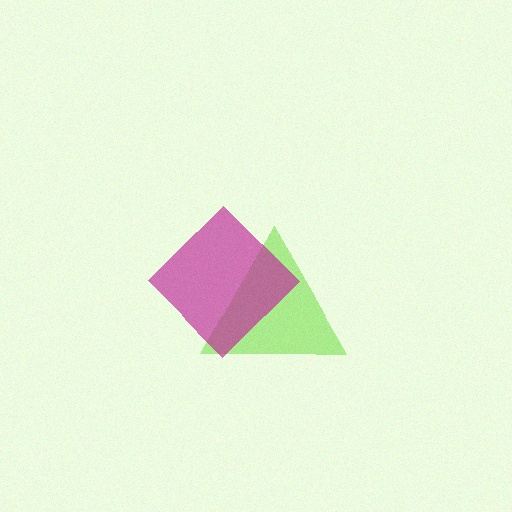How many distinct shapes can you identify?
There are 2 distinct shapes: a lime triangle, a magenta diamond.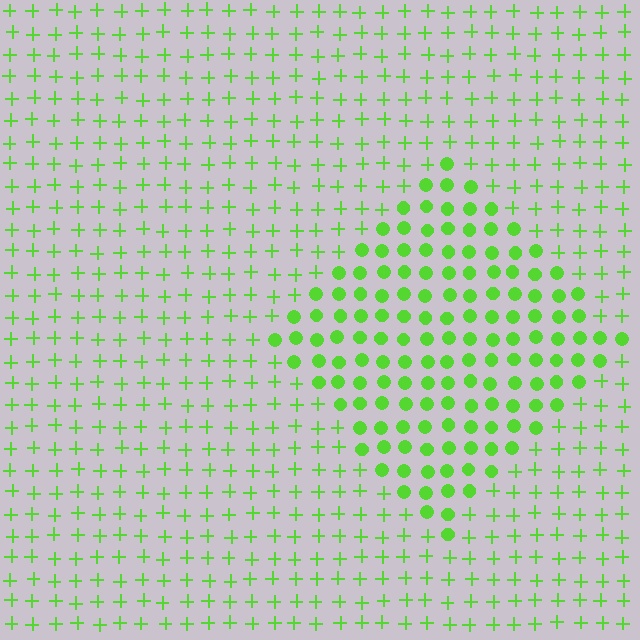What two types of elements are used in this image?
The image uses circles inside the diamond region and plus signs outside it.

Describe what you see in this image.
The image is filled with small lime elements arranged in a uniform grid. A diamond-shaped region contains circles, while the surrounding area contains plus signs. The boundary is defined purely by the change in element shape.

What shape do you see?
I see a diamond.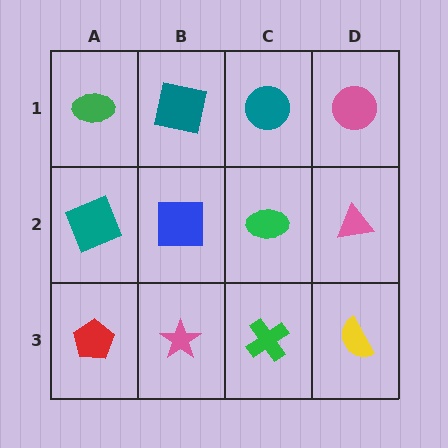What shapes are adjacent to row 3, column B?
A blue square (row 2, column B), a red pentagon (row 3, column A), a green cross (row 3, column C).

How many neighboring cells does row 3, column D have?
2.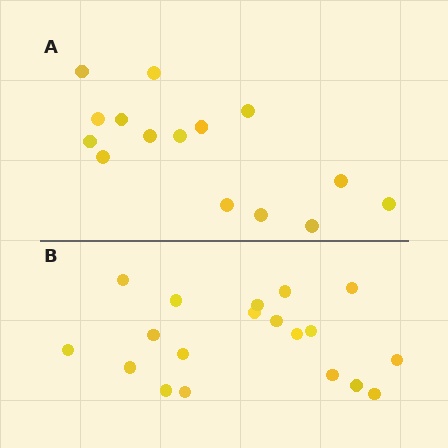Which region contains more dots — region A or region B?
Region B (the bottom region) has more dots.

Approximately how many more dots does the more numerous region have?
Region B has about 4 more dots than region A.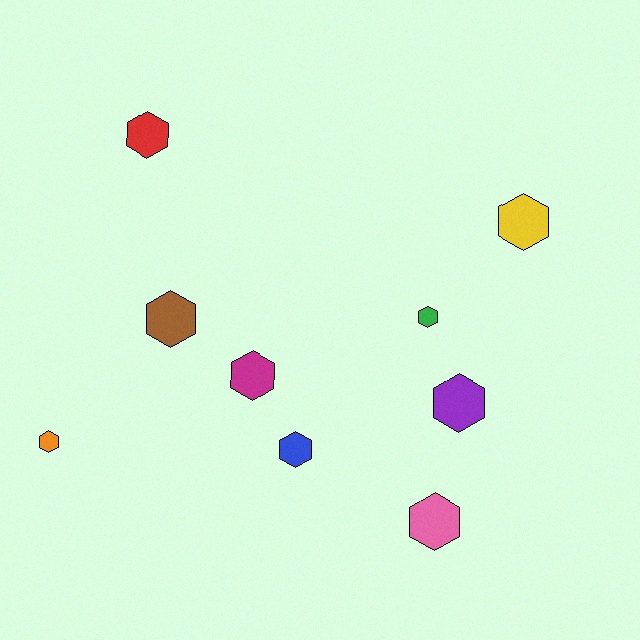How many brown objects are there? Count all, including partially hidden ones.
There is 1 brown object.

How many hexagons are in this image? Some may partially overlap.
There are 9 hexagons.